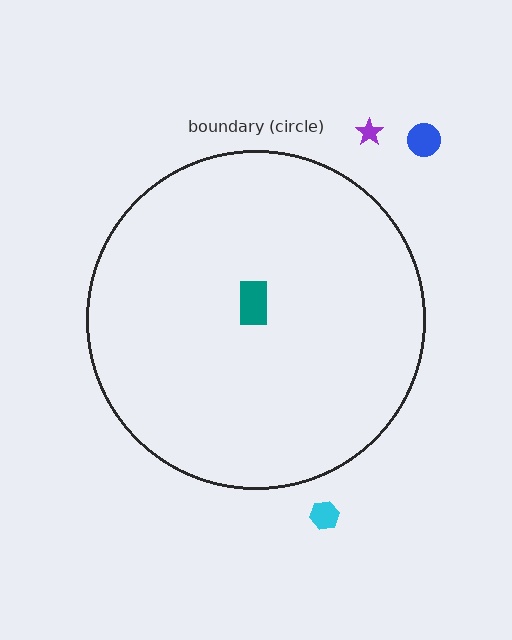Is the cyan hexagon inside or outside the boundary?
Outside.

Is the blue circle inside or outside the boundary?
Outside.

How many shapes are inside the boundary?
1 inside, 3 outside.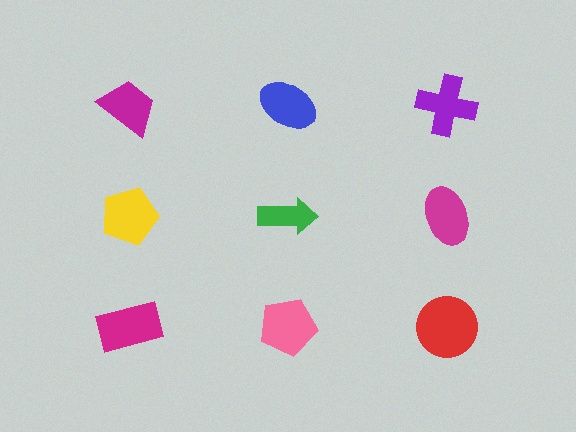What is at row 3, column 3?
A red circle.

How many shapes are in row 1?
3 shapes.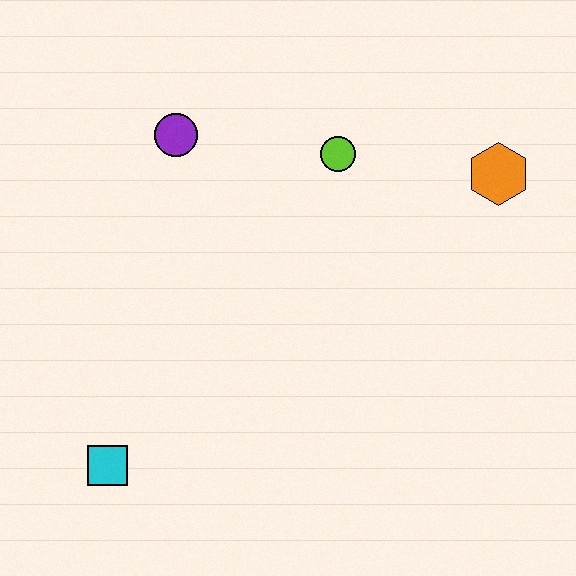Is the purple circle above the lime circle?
Yes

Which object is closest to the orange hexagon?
The lime circle is closest to the orange hexagon.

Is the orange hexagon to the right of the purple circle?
Yes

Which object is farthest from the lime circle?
The cyan square is farthest from the lime circle.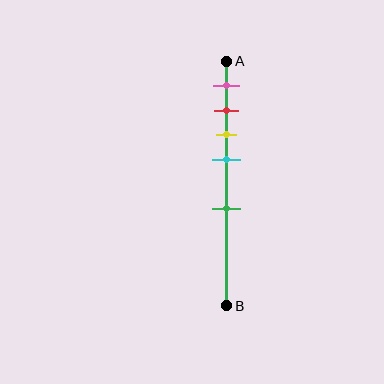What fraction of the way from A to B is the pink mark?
The pink mark is approximately 10% (0.1) of the way from A to B.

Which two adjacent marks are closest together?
The red and yellow marks are the closest adjacent pair.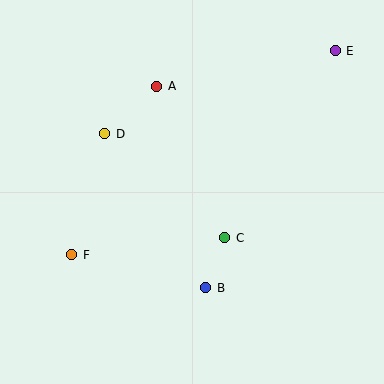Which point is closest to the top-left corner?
Point D is closest to the top-left corner.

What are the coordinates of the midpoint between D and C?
The midpoint between D and C is at (165, 186).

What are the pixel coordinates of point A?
Point A is at (157, 86).